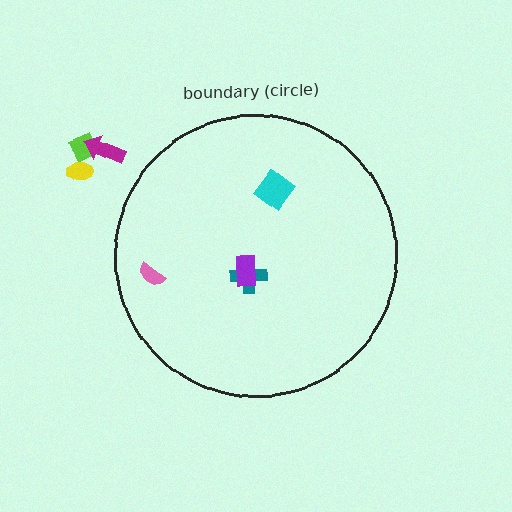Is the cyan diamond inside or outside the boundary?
Inside.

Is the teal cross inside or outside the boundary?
Inside.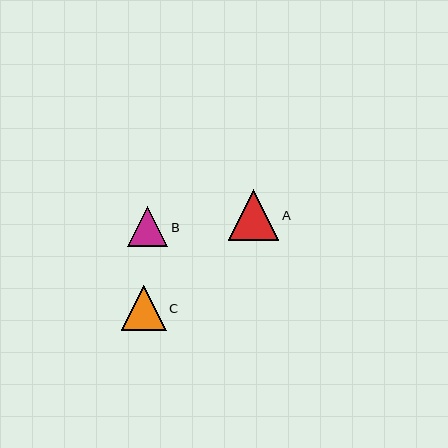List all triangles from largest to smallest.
From largest to smallest: A, C, B.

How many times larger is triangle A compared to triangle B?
Triangle A is approximately 1.3 times the size of triangle B.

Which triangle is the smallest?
Triangle B is the smallest with a size of approximately 40 pixels.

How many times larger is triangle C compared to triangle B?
Triangle C is approximately 1.1 times the size of triangle B.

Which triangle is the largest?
Triangle A is the largest with a size of approximately 50 pixels.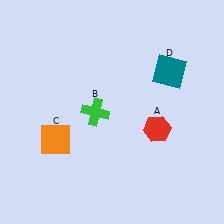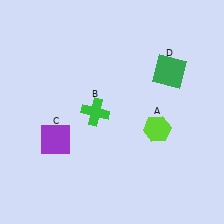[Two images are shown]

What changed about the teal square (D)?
In Image 1, D is teal. In Image 2, it changed to green.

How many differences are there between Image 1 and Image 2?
There are 3 differences between the two images.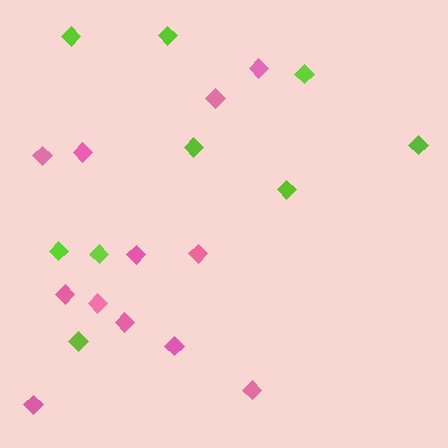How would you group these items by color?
There are 2 groups: one group of lime diamonds (9) and one group of pink diamonds (12).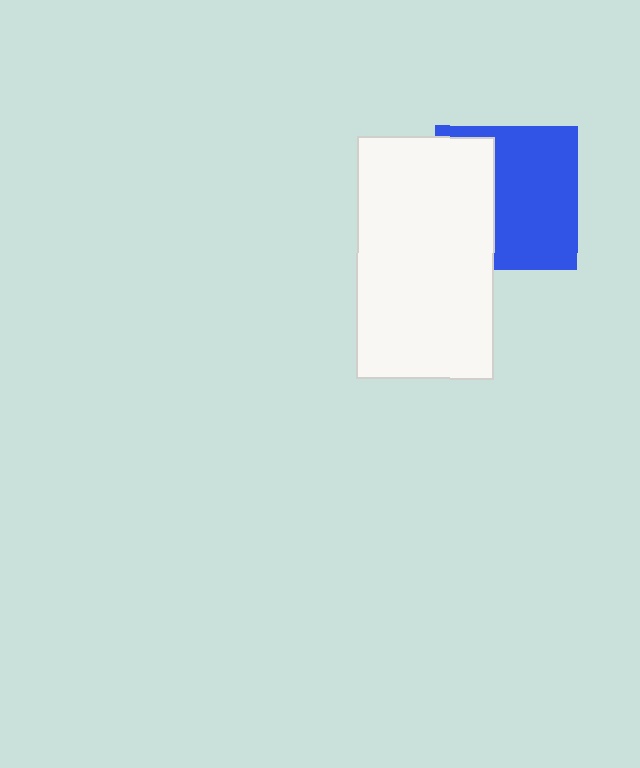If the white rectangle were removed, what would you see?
You would see the complete blue square.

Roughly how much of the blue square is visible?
About half of it is visible (roughly 61%).